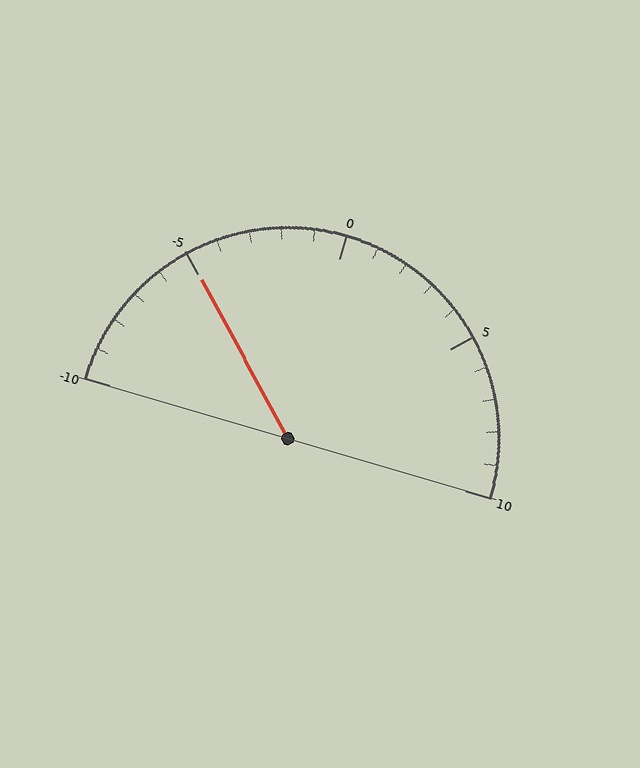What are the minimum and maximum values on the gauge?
The gauge ranges from -10 to 10.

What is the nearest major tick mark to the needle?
The nearest major tick mark is -5.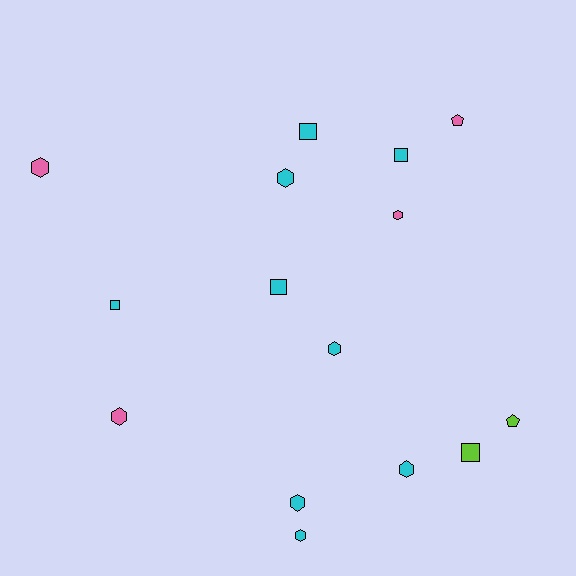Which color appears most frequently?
Cyan, with 9 objects.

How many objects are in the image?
There are 15 objects.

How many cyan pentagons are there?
There are no cyan pentagons.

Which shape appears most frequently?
Hexagon, with 8 objects.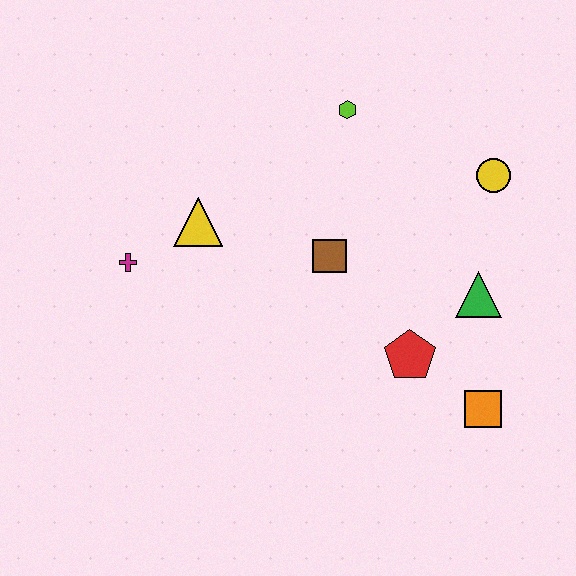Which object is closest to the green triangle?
The red pentagon is closest to the green triangle.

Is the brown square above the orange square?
Yes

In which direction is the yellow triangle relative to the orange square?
The yellow triangle is to the left of the orange square.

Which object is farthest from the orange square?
The magenta cross is farthest from the orange square.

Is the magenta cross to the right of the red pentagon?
No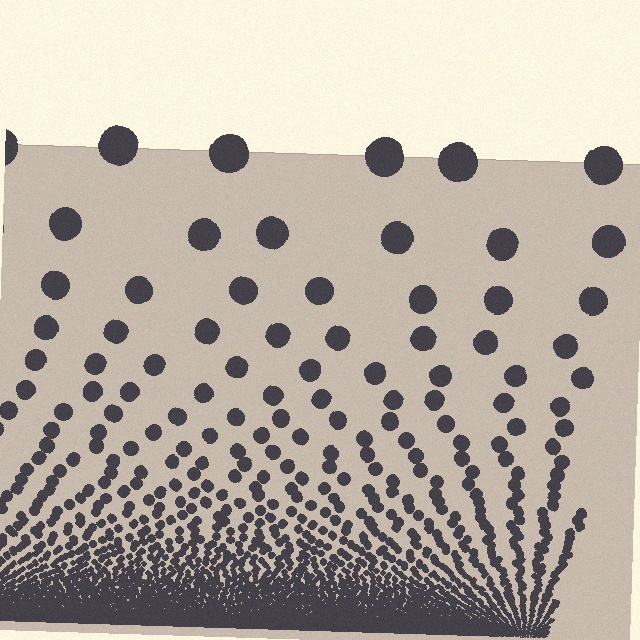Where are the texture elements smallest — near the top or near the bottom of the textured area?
Near the bottom.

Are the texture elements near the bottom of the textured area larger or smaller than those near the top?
Smaller. The gradient is inverted — elements near the bottom are smaller and denser.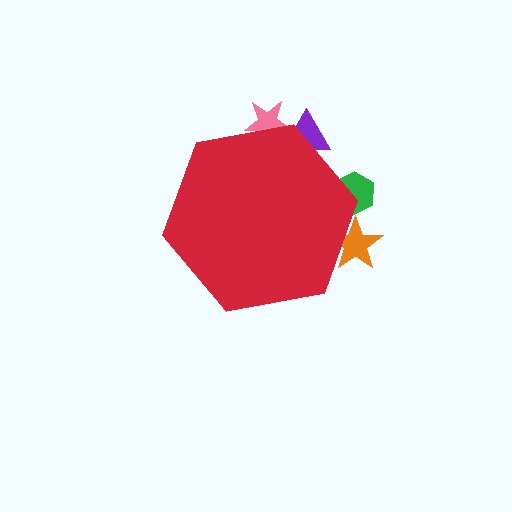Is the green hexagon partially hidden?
Yes, the green hexagon is partially hidden behind the red hexagon.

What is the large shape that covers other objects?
A red hexagon.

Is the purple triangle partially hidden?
Yes, the purple triangle is partially hidden behind the red hexagon.